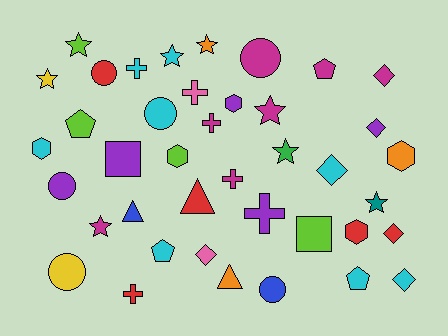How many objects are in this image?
There are 40 objects.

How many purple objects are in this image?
There are 5 purple objects.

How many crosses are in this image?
There are 6 crosses.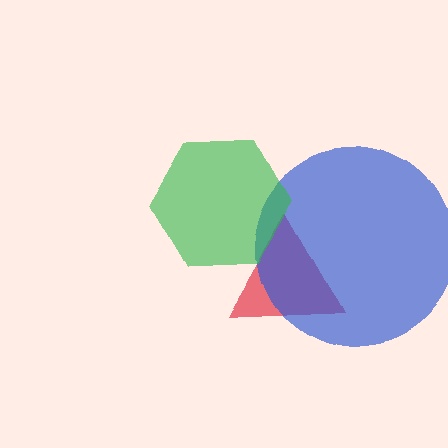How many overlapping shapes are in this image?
There are 3 overlapping shapes in the image.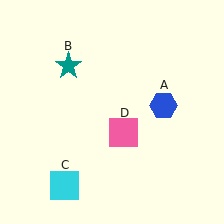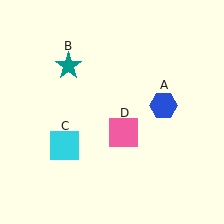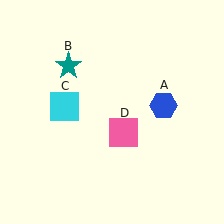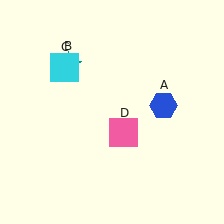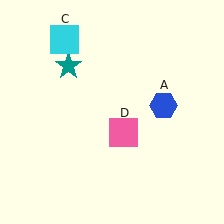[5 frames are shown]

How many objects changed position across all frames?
1 object changed position: cyan square (object C).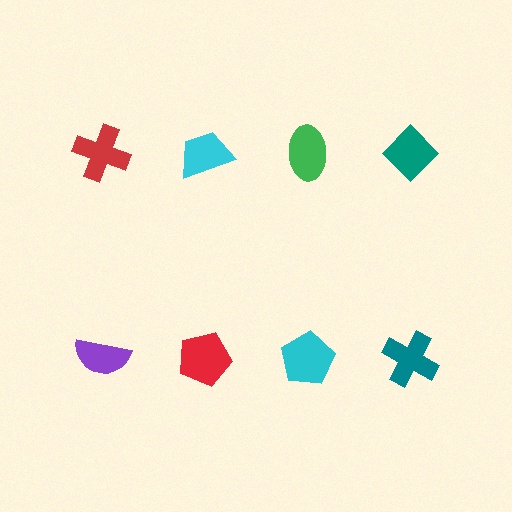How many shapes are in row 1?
4 shapes.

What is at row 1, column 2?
A cyan trapezoid.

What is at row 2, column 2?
A red pentagon.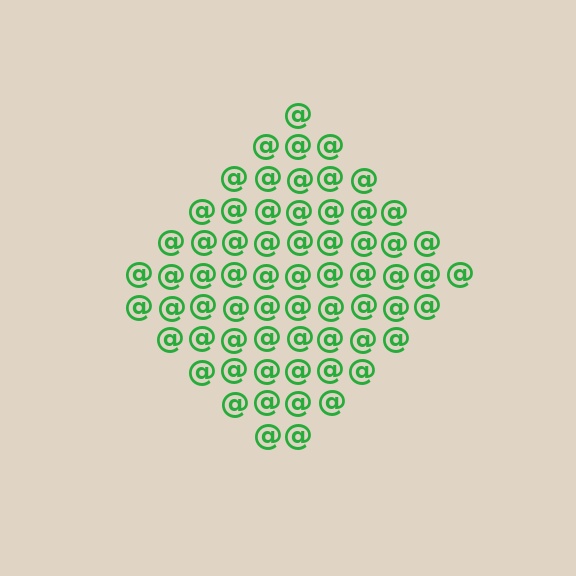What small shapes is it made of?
It is made of small at signs.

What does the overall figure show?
The overall figure shows a diamond.